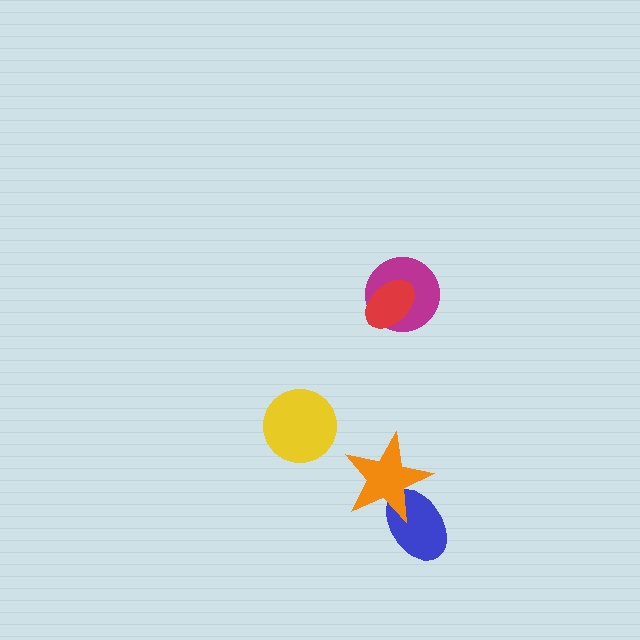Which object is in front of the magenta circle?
The red ellipse is in front of the magenta circle.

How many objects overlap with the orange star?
1 object overlaps with the orange star.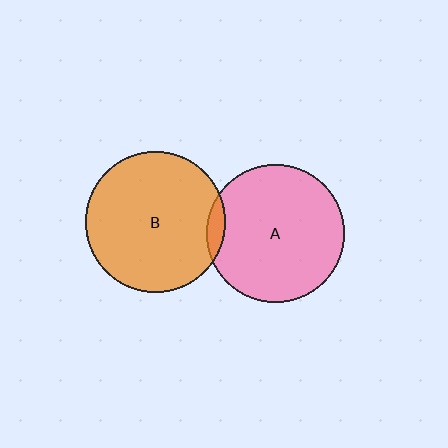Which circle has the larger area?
Circle B (orange).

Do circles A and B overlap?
Yes.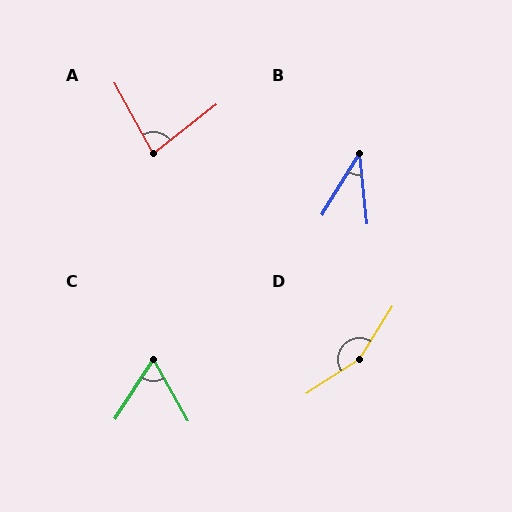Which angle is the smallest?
B, at approximately 37 degrees.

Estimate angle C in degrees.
Approximately 62 degrees.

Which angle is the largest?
D, at approximately 155 degrees.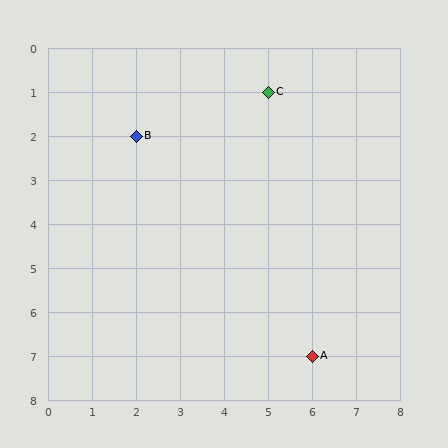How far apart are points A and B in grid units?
Points A and B are 4 columns and 5 rows apart (about 6.4 grid units diagonally).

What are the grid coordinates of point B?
Point B is at grid coordinates (2, 2).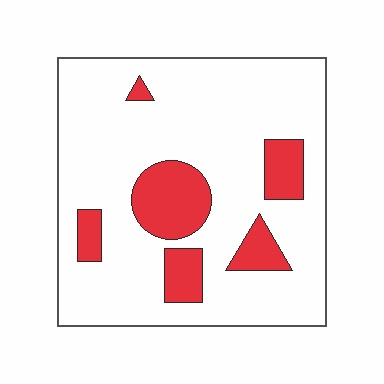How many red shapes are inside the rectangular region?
6.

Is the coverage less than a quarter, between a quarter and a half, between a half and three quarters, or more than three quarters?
Less than a quarter.